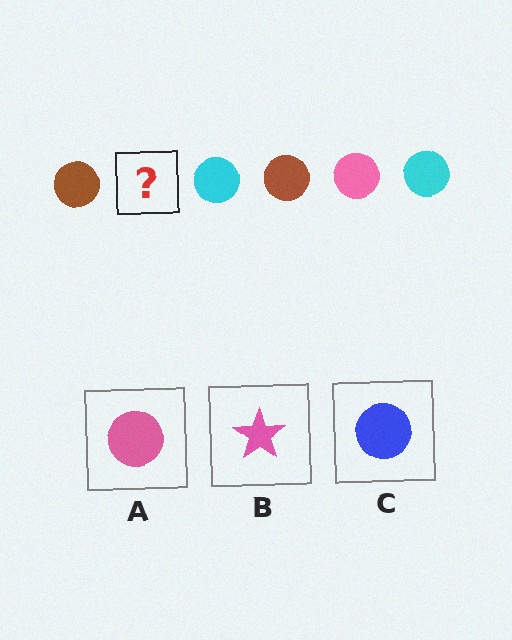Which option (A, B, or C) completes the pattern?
A.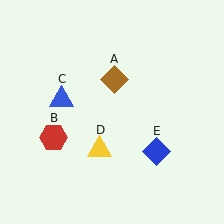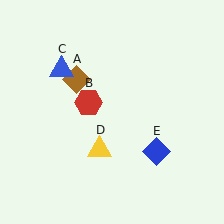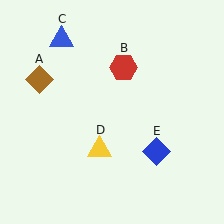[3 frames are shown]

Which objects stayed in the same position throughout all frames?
Yellow triangle (object D) and blue diamond (object E) remained stationary.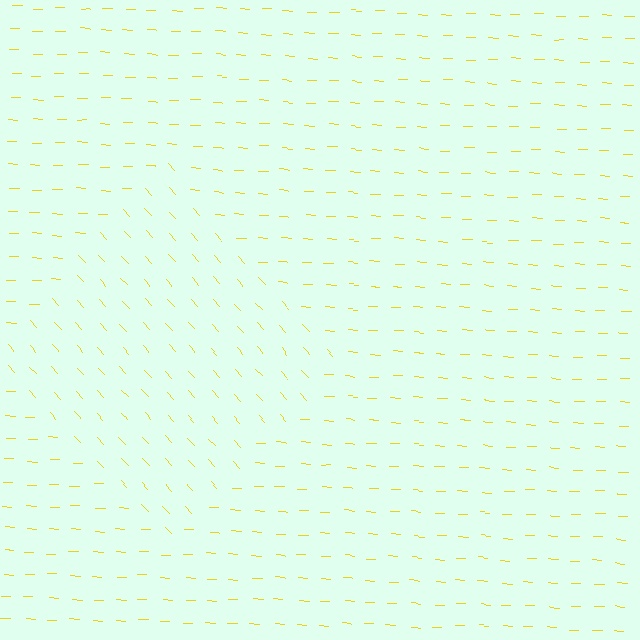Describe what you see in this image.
The image is filled with small yellow line segments. A diamond region in the image has lines oriented differently from the surrounding lines, creating a visible texture boundary.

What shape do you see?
I see a diamond.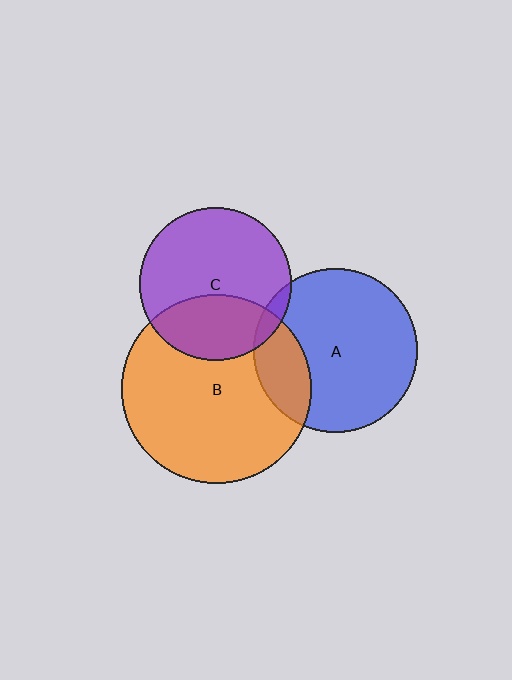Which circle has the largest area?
Circle B (orange).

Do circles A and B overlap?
Yes.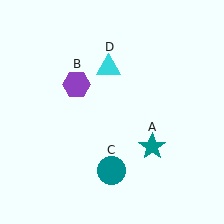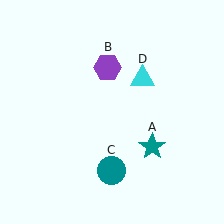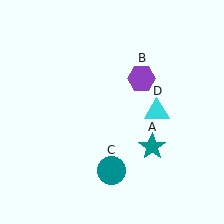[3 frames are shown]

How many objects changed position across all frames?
2 objects changed position: purple hexagon (object B), cyan triangle (object D).